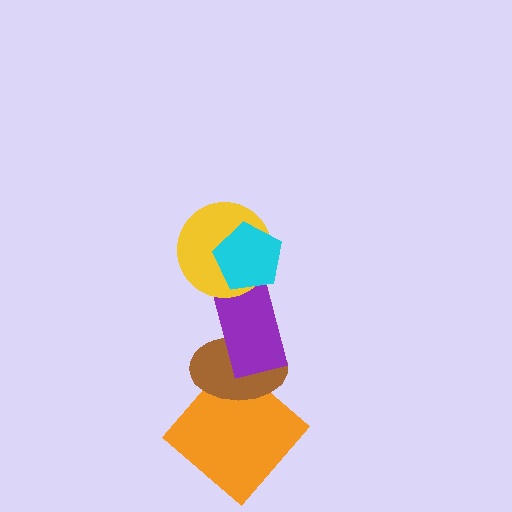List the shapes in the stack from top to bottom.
From top to bottom: the cyan pentagon, the yellow circle, the purple rectangle, the brown ellipse, the orange diamond.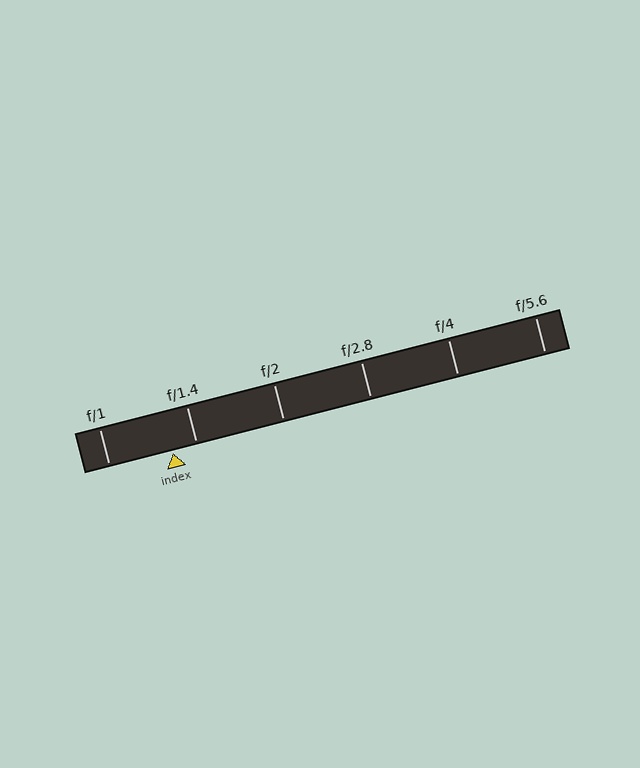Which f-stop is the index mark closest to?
The index mark is closest to f/1.4.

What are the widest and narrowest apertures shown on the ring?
The widest aperture shown is f/1 and the narrowest is f/5.6.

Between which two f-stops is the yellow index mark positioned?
The index mark is between f/1 and f/1.4.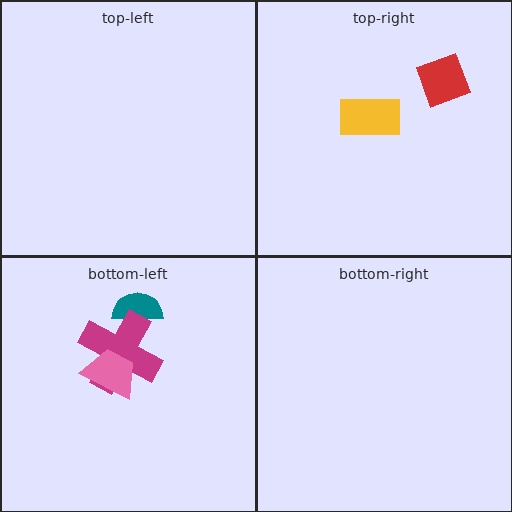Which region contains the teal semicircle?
The bottom-left region.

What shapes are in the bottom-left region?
The teal semicircle, the magenta cross, the pink trapezoid.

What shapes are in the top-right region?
The yellow rectangle, the red diamond.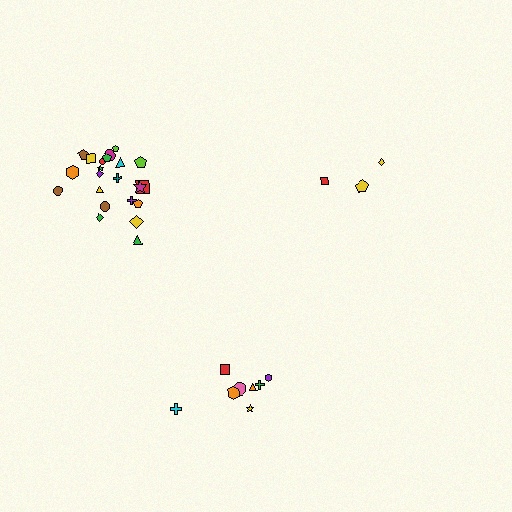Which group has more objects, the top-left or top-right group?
The top-left group.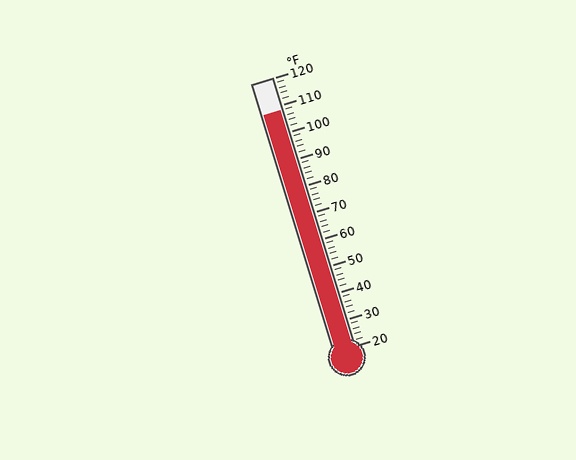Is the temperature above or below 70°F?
The temperature is above 70°F.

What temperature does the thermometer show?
The thermometer shows approximately 108°F.